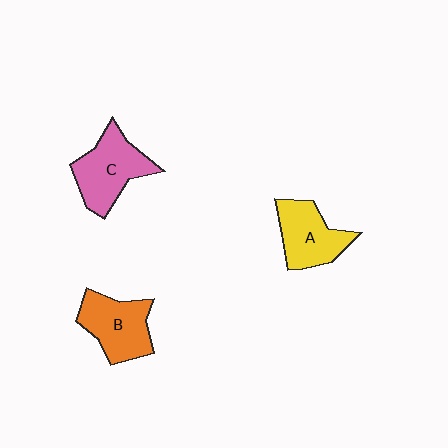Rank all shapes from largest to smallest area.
From largest to smallest: C (pink), B (orange), A (yellow).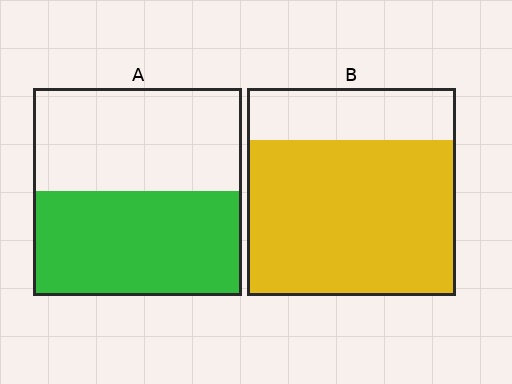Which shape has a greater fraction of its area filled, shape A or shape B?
Shape B.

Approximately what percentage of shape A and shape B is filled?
A is approximately 50% and B is approximately 75%.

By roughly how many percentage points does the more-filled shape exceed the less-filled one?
By roughly 25 percentage points (B over A).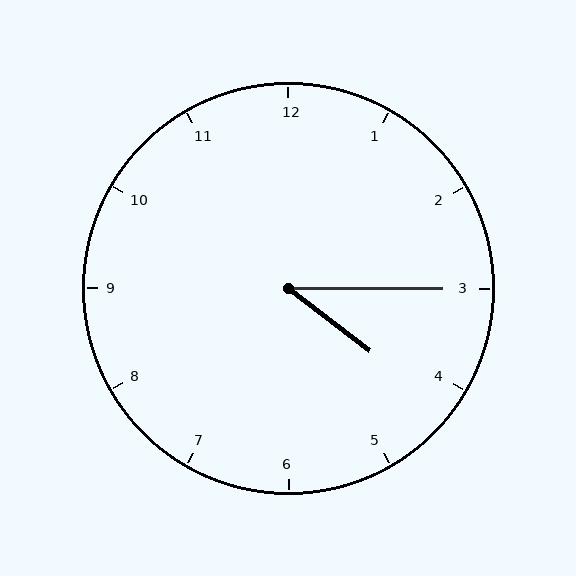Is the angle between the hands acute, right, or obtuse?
It is acute.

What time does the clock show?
4:15.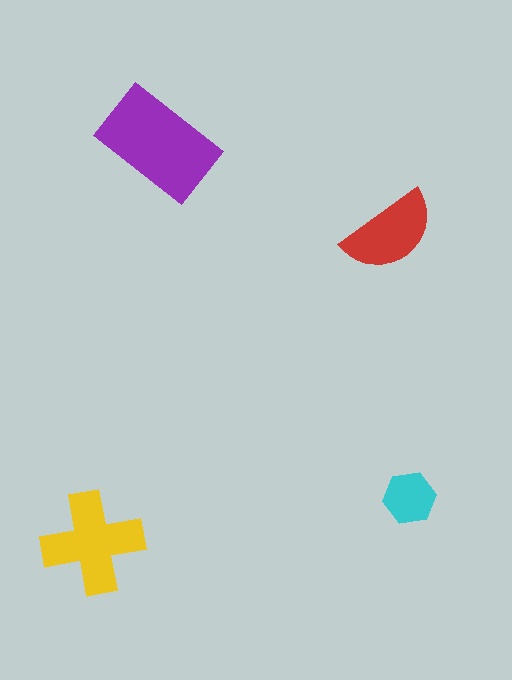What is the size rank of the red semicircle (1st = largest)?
3rd.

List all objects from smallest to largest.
The cyan hexagon, the red semicircle, the yellow cross, the purple rectangle.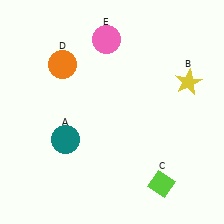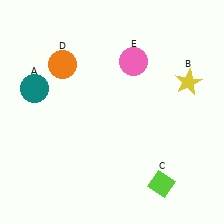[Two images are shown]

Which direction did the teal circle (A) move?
The teal circle (A) moved up.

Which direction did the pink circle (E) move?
The pink circle (E) moved right.